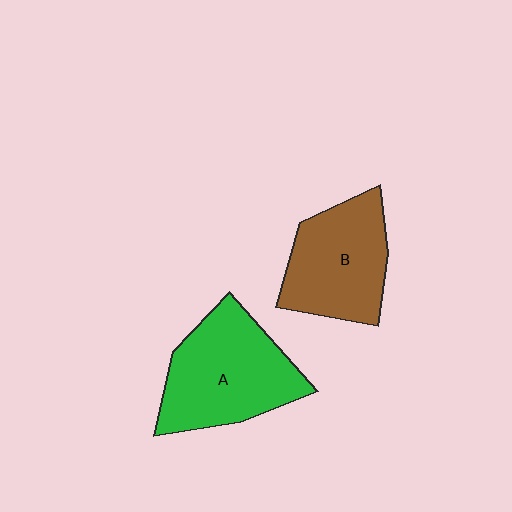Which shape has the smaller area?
Shape B (brown).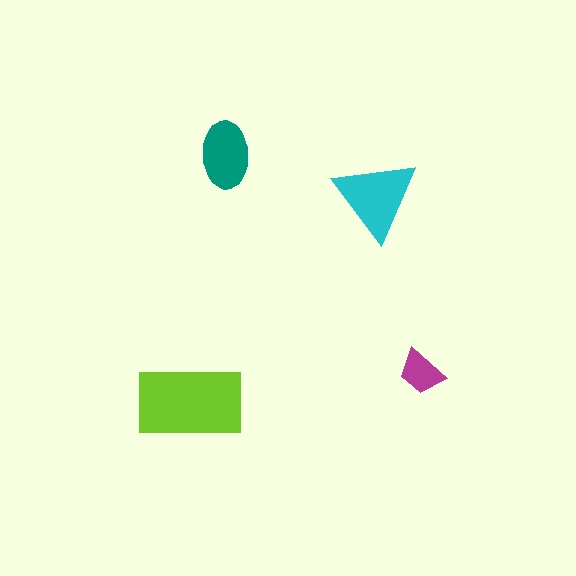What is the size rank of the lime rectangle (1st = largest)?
1st.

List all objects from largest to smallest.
The lime rectangle, the cyan triangle, the teal ellipse, the magenta trapezoid.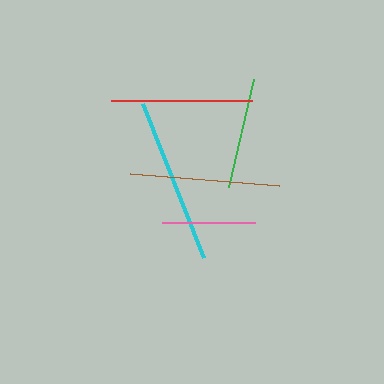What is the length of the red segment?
The red segment is approximately 141 pixels long.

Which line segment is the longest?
The cyan line is the longest at approximately 166 pixels.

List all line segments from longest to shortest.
From longest to shortest: cyan, brown, red, green, pink.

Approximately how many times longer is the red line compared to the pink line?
The red line is approximately 1.5 times the length of the pink line.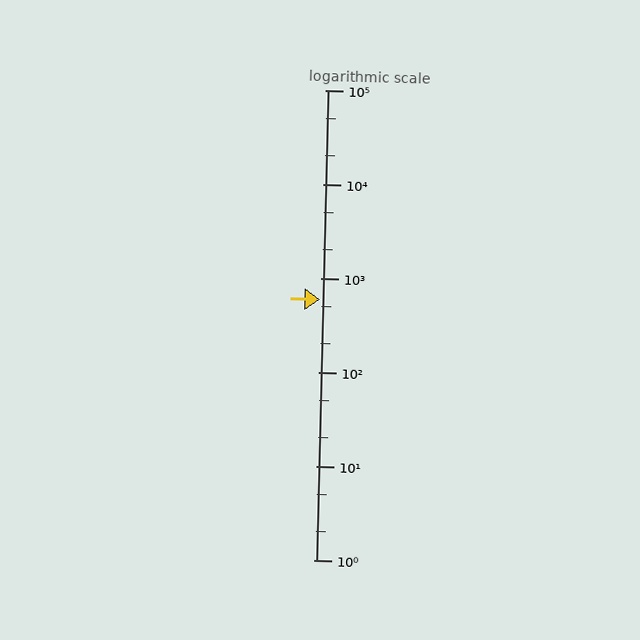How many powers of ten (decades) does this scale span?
The scale spans 5 decades, from 1 to 100000.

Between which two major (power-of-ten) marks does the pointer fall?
The pointer is between 100 and 1000.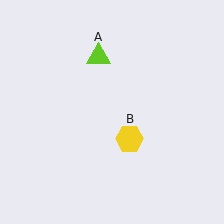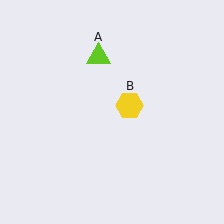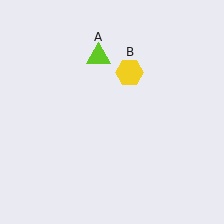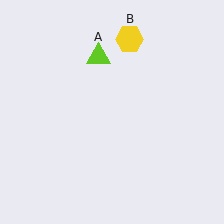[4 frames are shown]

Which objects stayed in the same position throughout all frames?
Lime triangle (object A) remained stationary.